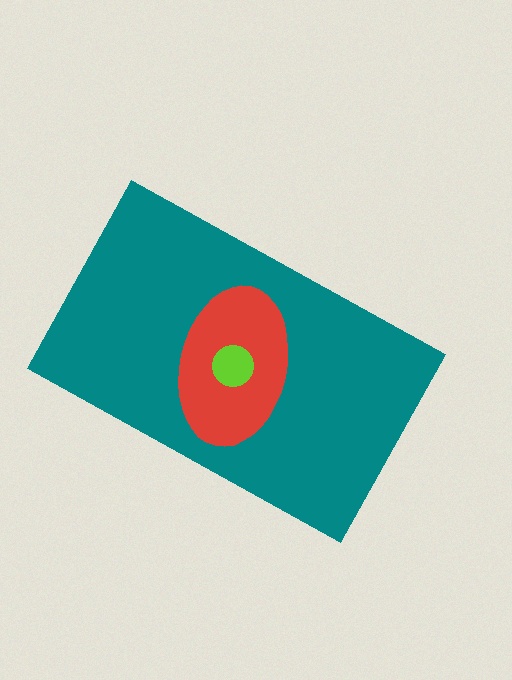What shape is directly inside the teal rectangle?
The red ellipse.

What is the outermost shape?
The teal rectangle.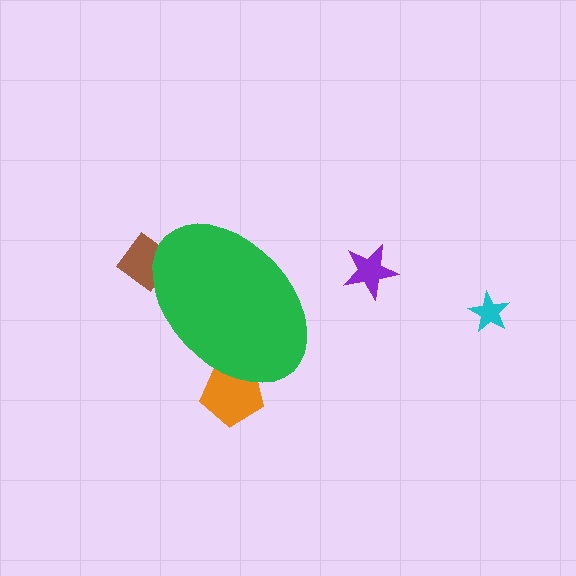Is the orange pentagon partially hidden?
Yes, the orange pentagon is partially hidden behind the green ellipse.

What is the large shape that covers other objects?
A green ellipse.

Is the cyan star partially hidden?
No, the cyan star is fully visible.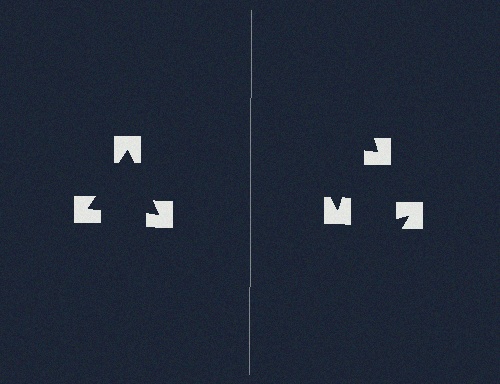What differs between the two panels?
The notched squares are positioned identically on both sides; only the wedge orientations differ. On the left they align to a triangle; on the right they are misaligned.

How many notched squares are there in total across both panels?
6 — 3 on each side.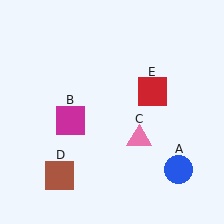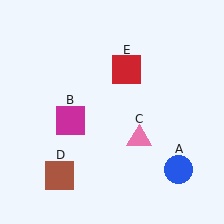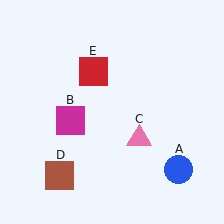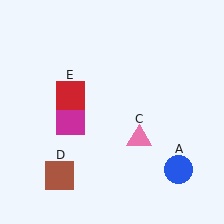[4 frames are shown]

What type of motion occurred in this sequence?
The red square (object E) rotated counterclockwise around the center of the scene.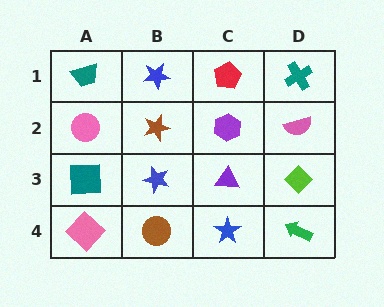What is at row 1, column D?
A teal cross.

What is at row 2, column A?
A pink circle.